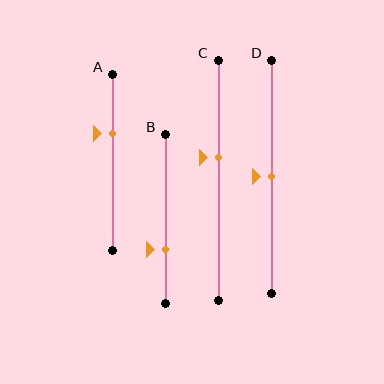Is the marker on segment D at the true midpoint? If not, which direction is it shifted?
Yes, the marker on segment D is at the true midpoint.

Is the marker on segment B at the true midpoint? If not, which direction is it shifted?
No, the marker on segment B is shifted downward by about 18% of the segment length.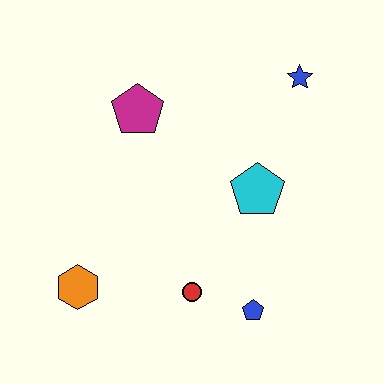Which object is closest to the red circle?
The blue pentagon is closest to the red circle.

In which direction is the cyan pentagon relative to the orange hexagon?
The cyan pentagon is to the right of the orange hexagon.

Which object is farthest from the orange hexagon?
The blue star is farthest from the orange hexagon.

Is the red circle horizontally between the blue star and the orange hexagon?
Yes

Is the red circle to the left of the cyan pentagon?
Yes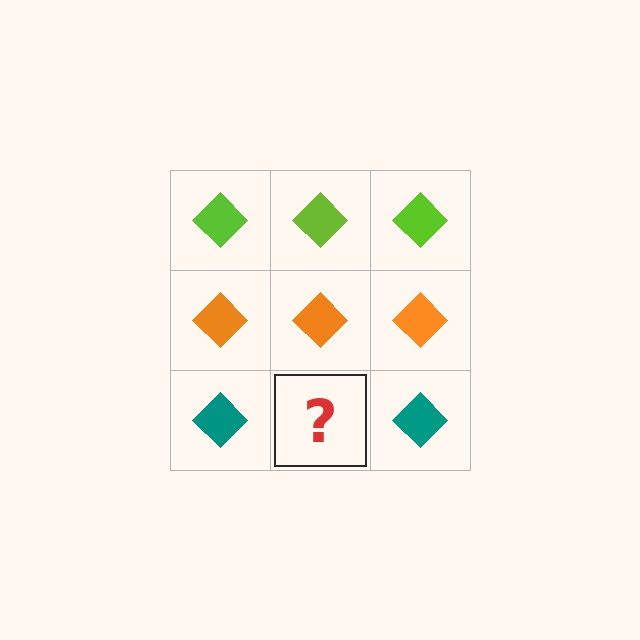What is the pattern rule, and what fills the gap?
The rule is that each row has a consistent color. The gap should be filled with a teal diamond.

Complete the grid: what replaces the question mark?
The question mark should be replaced with a teal diamond.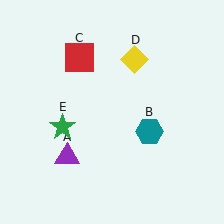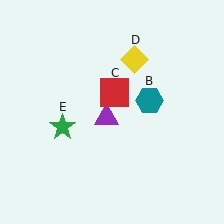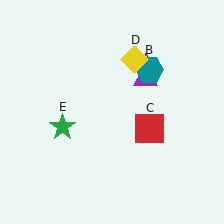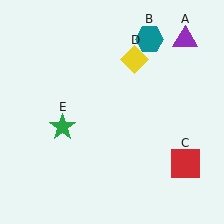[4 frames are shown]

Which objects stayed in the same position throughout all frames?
Yellow diamond (object D) and green star (object E) remained stationary.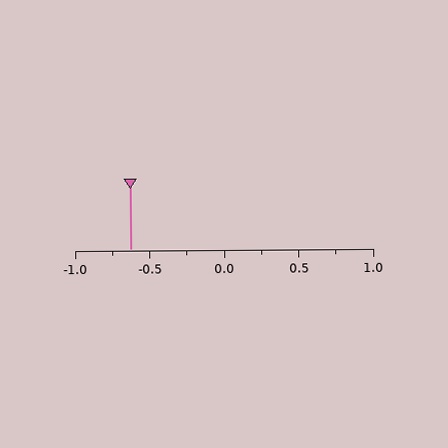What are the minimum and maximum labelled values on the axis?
The axis runs from -1.0 to 1.0.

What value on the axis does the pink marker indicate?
The marker indicates approximately -0.62.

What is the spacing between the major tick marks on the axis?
The major ticks are spaced 0.5 apart.